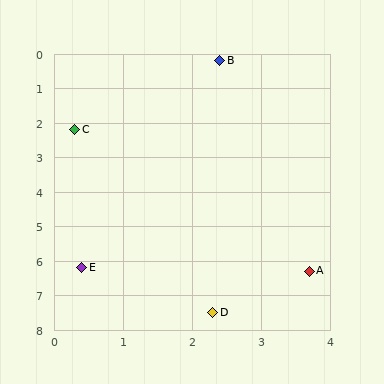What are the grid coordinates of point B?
Point B is at approximately (2.4, 0.2).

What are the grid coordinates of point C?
Point C is at approximately (0.3, 2.2).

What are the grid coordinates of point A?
Point A is at approximately (3.7, 6.3).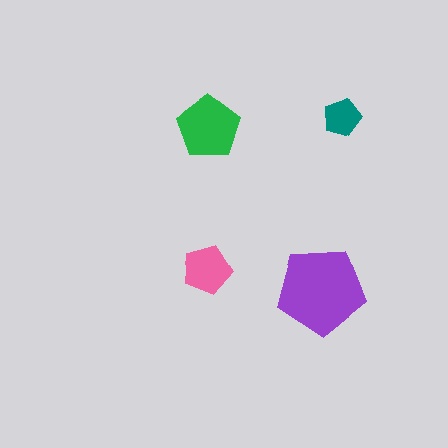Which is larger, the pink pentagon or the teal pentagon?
The pink one.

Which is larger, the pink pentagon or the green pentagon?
The green one.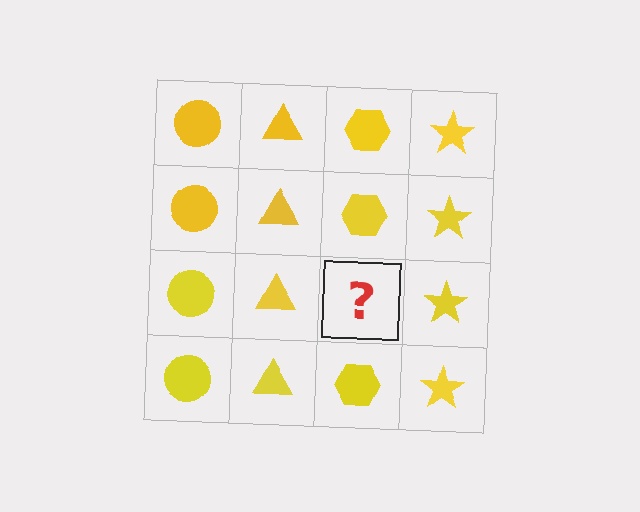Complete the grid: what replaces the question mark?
The question mark should be replaced with a yellow hexagon.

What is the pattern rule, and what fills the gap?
The rule is that each column has a consistent shape. The gap should be filled with a yellow hexagon.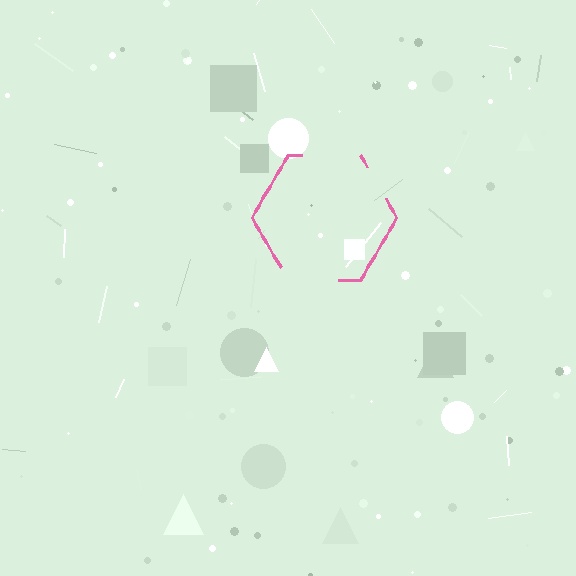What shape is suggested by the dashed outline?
The dashed outline suggests a hexagon.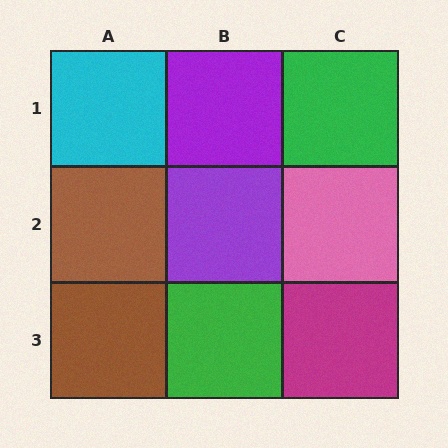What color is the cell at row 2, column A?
Brown.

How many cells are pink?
1 cell is pink.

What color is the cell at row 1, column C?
Green.